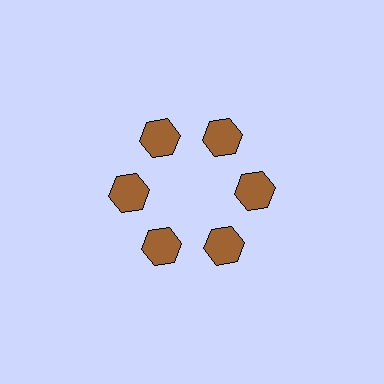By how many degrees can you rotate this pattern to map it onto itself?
The pattern maps onto itself every 60 degrees of rotation.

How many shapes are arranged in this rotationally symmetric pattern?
There are 6 shapes, arranged in 6 groups of 1.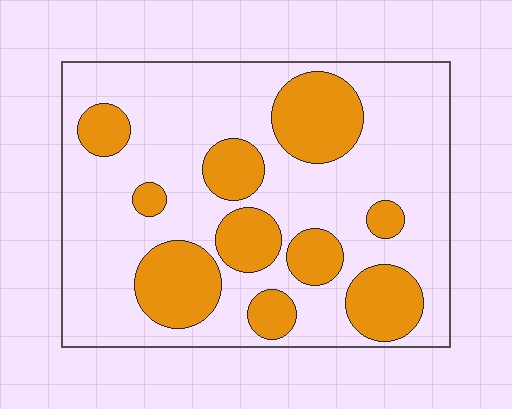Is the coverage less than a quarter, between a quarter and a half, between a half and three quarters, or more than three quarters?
Between a quarter and a half.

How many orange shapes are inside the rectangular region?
10.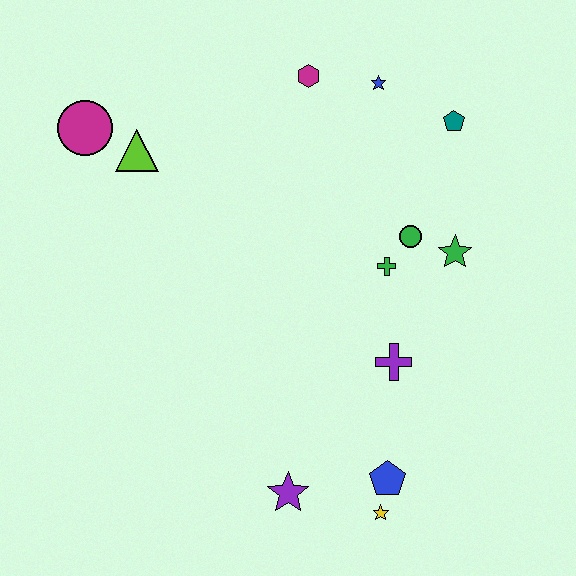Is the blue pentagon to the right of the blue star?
Yes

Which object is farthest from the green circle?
The magenta circle is farthest from the green circle.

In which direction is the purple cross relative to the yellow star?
The purple cross is above the yellow star.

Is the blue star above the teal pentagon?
Yes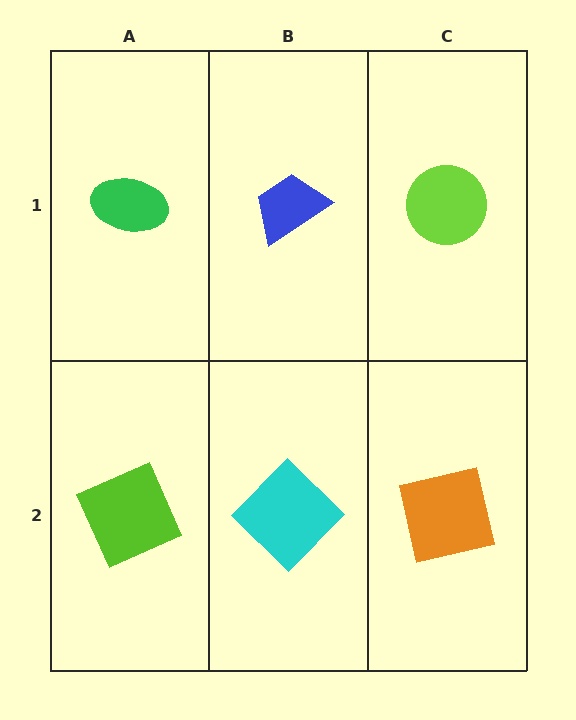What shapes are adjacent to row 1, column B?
A cyan diamond (row 2, column B), a green ellipse (row 1, column A), a lime circle (row 1, column C).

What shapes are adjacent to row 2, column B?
A blue trapezoid (row 1, column B), a lime square (row 2, column A), an orange square (row 2, column C).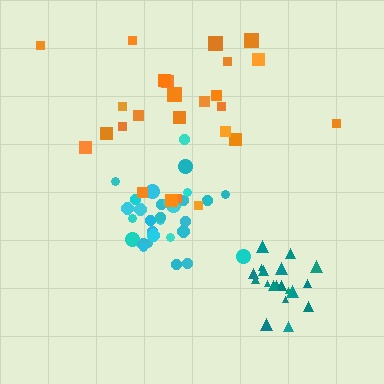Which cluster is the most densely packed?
Teal.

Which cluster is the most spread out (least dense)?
Orange.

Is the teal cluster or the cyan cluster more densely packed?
Teal.